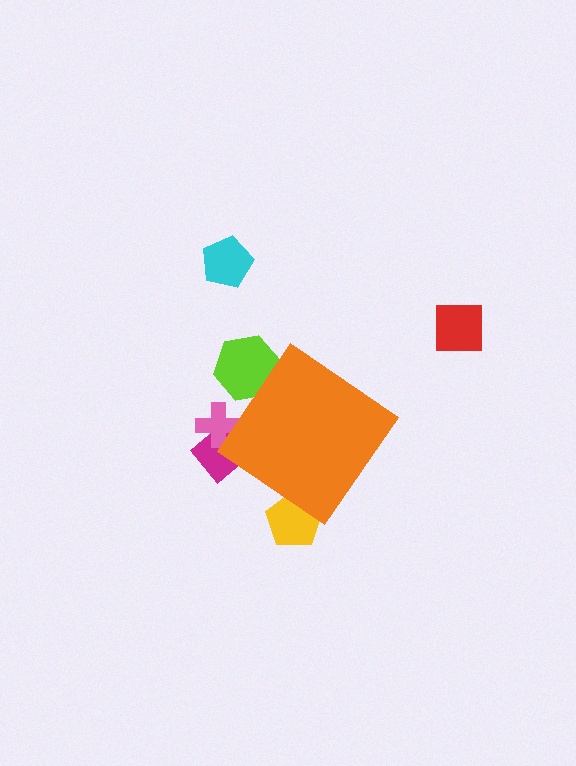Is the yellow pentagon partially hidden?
Yes, the yellow pentagon is partially hidden behind the orange diamond.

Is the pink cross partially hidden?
Yes, the pink cross is partially hidden behind the orange diamond.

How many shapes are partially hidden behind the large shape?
4 shapes are partially hidden.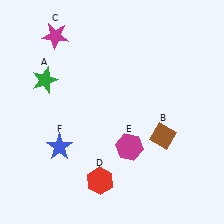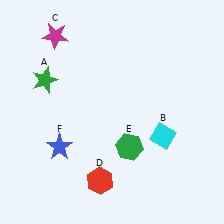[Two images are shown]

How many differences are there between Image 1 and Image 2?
There are 2 differences between the two images.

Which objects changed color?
B changed from brown to cyan. E changed from magenta to green.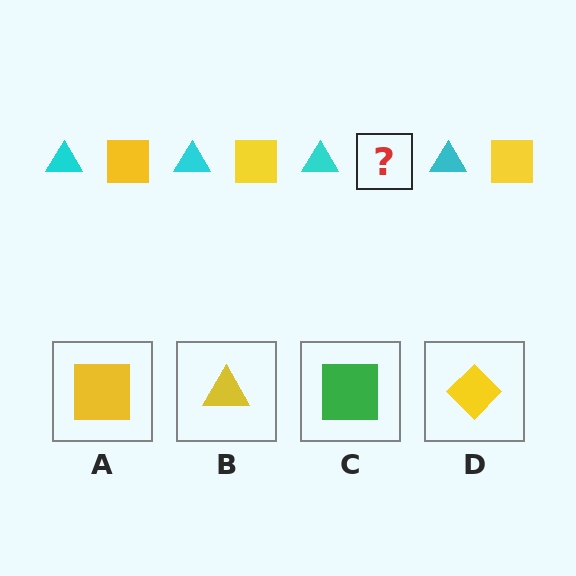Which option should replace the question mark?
Option A.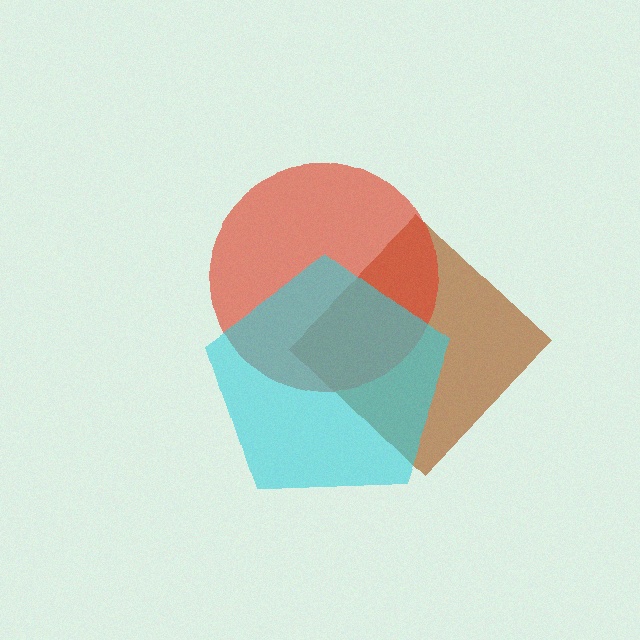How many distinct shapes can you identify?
There are 3 distinct shapes: a brown diamond, a red circle, a cyan pentagon.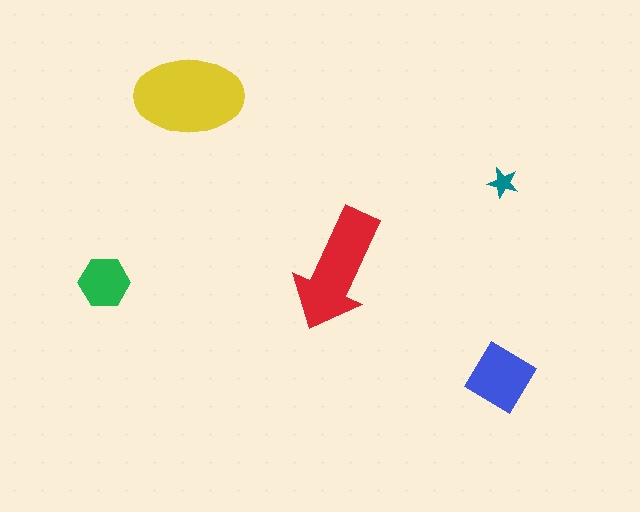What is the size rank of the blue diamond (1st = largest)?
3rd.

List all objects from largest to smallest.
The yellow ellipse, the red arrow, the blue diamond, the green hexagon, the teal star.